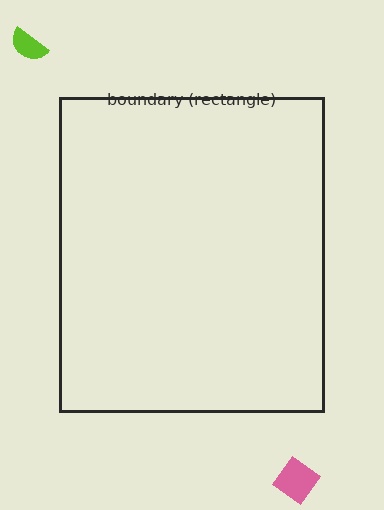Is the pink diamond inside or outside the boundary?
Outside.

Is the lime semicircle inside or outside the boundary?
Outside.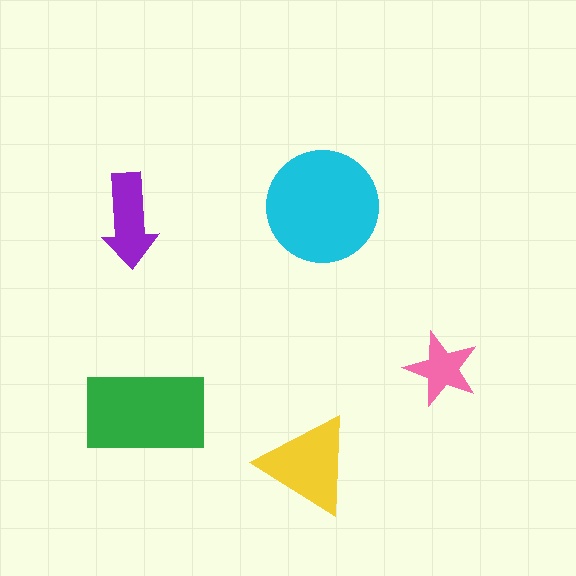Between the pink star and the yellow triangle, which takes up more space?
The yellow triangle.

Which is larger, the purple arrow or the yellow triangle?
The yellow triangle.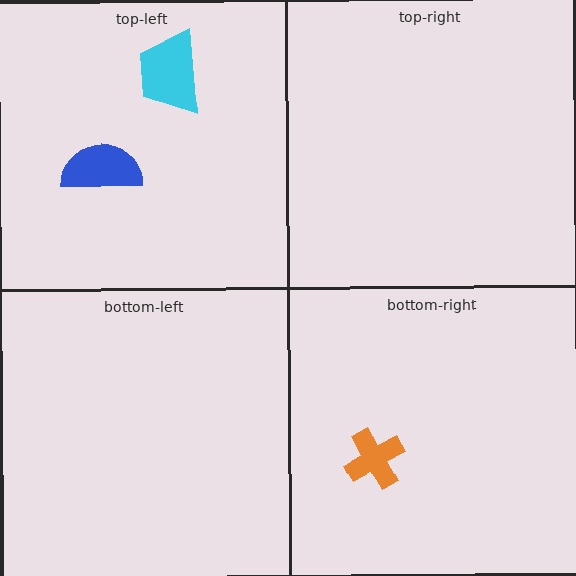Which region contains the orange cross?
The bottom-right region.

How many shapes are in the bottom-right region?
1.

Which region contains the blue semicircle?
The top-left region.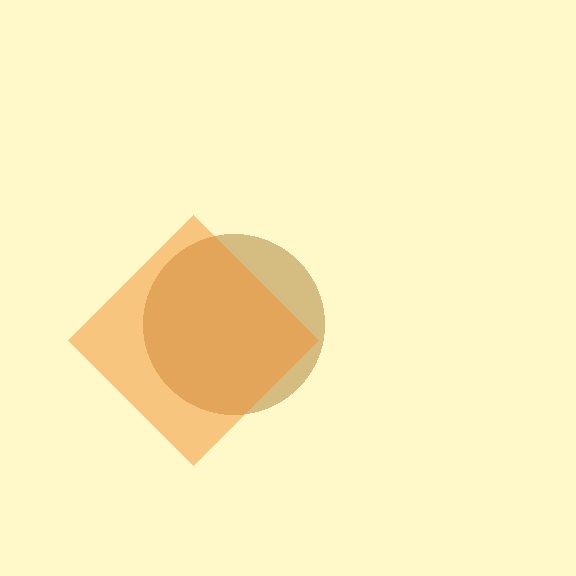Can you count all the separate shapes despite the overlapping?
Yes, there are 2 separate shapes.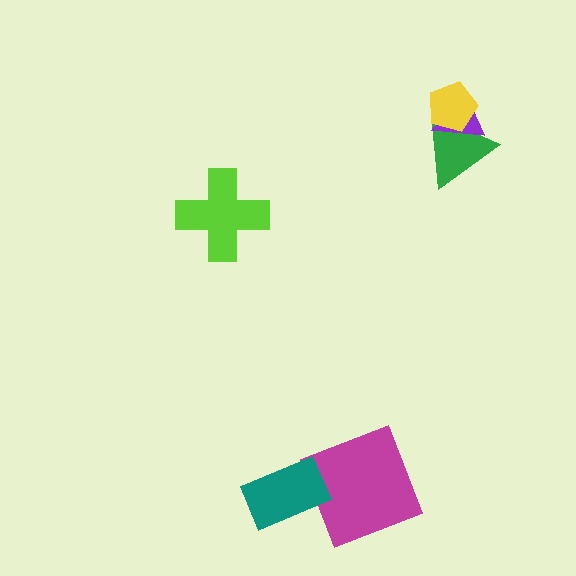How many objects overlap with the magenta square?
1 object overlaps with the magenta square.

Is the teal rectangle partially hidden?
No, no other shape covers it.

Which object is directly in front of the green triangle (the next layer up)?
The purple triangle is directly in front of the green triangle.